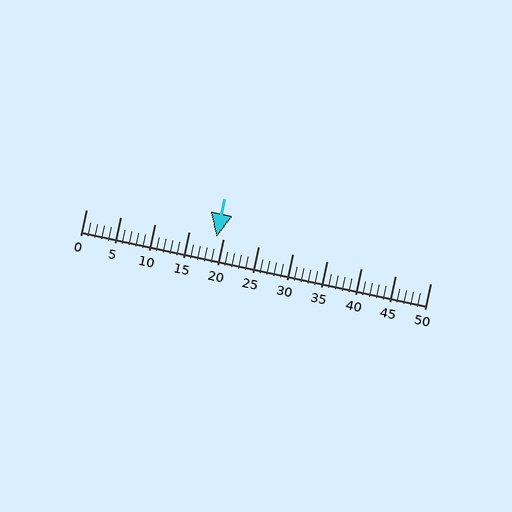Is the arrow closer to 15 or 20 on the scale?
The arrow is closer to 20.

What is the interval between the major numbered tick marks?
The major tick marks are spaced 5 units apart.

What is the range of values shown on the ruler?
The ruler shows values from 0 to 50.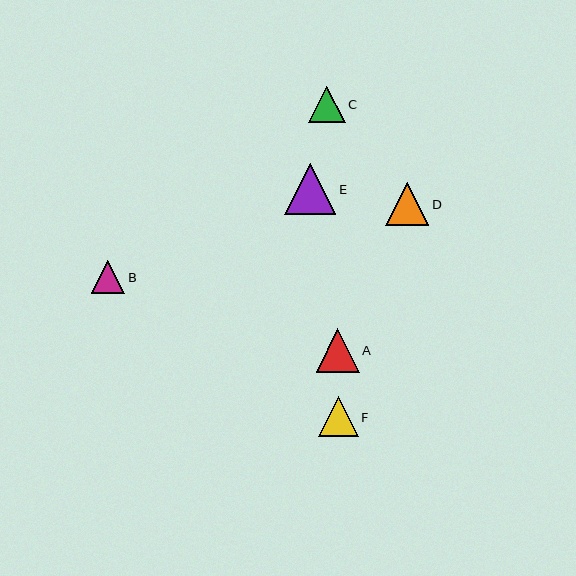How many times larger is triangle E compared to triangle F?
Triangle E is approximately 1.3 times the size of triangle F.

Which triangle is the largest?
Triangle E is the largest with a size of approximately 52 pixels.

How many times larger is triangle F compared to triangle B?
Triangle F is approximately 1.2 times the size of triangle B.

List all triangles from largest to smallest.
From largest to smallest: E, A, D, F, C, B.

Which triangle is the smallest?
Triangle B is the smallest with a size of approximately 34 pixels.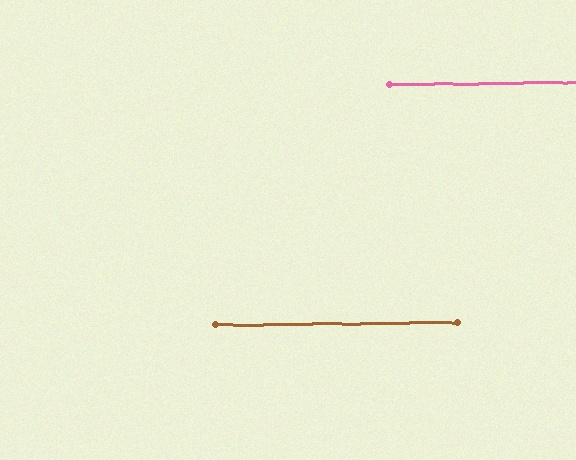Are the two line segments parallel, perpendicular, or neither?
Parallel — their directions differ by only 0.2°.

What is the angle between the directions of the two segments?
Approximately 0 degrees.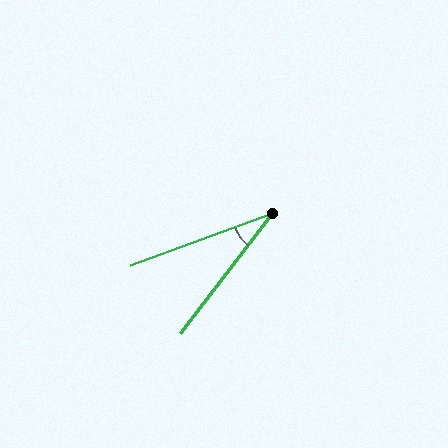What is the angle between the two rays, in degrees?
Approximately 33 degrees.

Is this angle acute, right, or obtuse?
It is acute.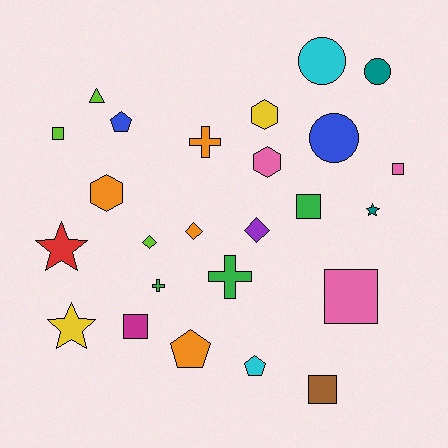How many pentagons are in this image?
There are 3 pentagons.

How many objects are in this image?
There are 25 objects.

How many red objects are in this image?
There is 1 red object.